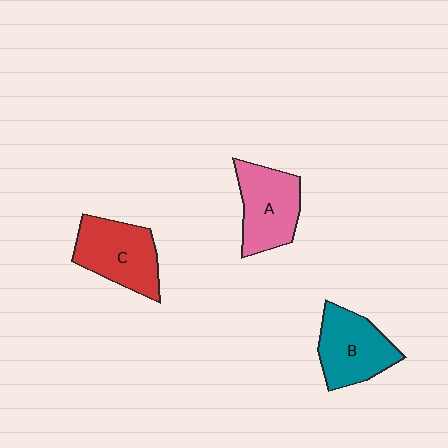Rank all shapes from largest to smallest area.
From largest to smallest: C (red), A (pink), B (teal).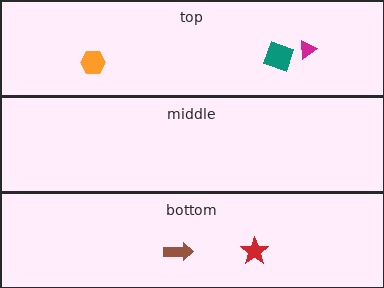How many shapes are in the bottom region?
2.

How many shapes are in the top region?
3.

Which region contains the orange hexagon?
The top region.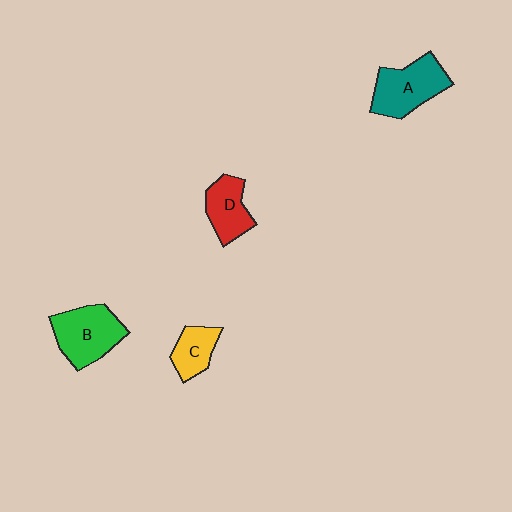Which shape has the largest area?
Shape B (green).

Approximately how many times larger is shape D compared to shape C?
Approximately 1.2 times.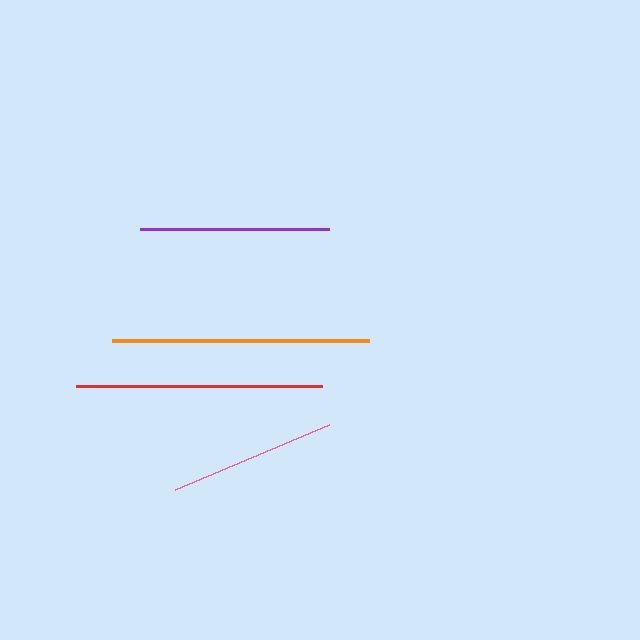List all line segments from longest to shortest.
From longest to shortest: orange, red, purple, pink.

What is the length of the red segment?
The red segment is approximately 246 pixels long.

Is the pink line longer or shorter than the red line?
The red line is longer than the pink line.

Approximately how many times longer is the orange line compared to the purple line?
The orange line is approximately 1.4 times the length of the purple line.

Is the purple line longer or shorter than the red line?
The red line is longer than the purple line.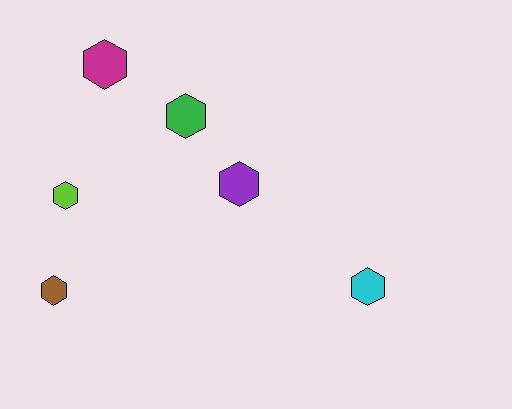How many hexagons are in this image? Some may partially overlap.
There are 6 hexagons.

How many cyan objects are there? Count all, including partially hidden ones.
There is 1 cyan object.